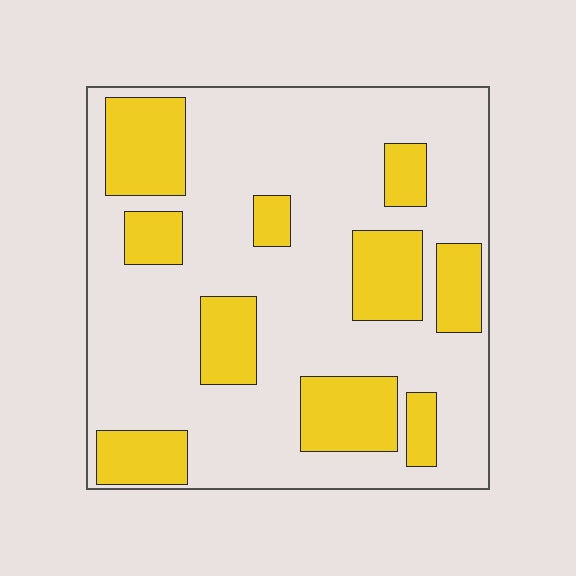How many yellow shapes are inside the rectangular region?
10.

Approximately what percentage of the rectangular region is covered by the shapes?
Approximately 30%.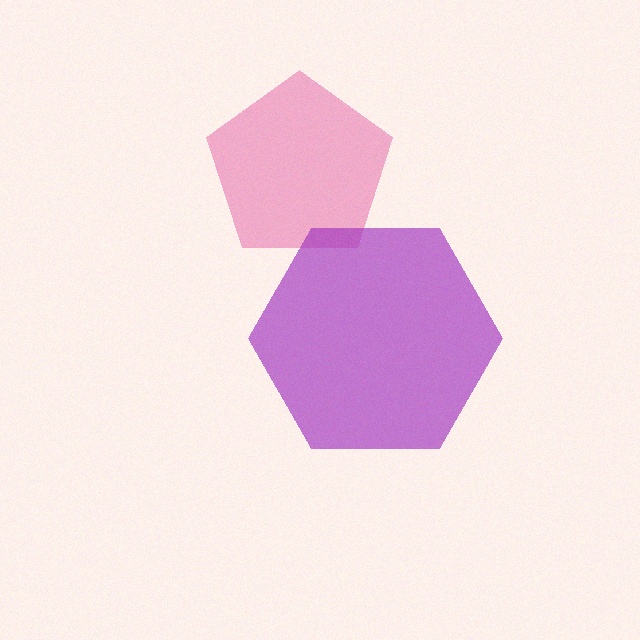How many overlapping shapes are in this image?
There are 2 overlapping shapes in the image.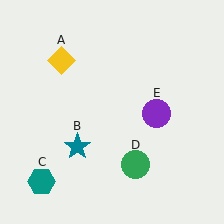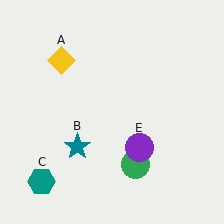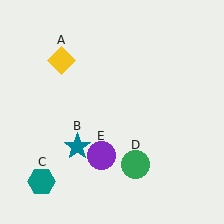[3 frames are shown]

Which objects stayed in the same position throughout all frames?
Yellow diamond (object A) and teal star (object B) and teal hexagon (object C) and green circle (object D) remained stationary.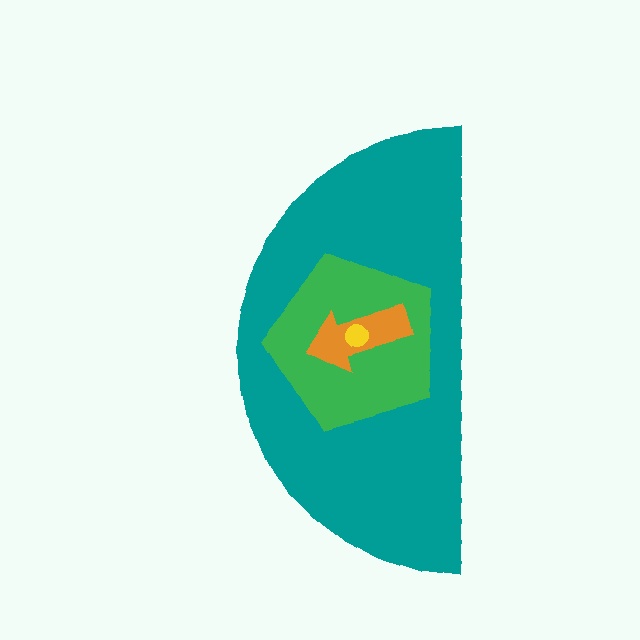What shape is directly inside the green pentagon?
The orange arrow.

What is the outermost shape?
The teal semicircle.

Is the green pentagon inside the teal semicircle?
Yes.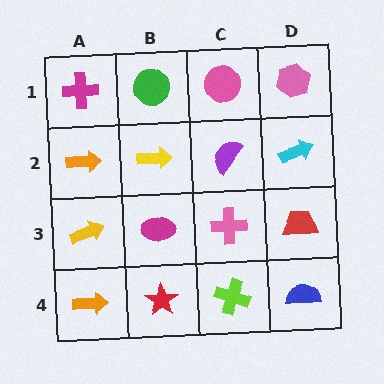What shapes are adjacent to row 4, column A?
A yellow arrow (row 3, column A), a red star (row 4, column B).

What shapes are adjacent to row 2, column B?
A green circle (row 1, column B), a magenta ellipse (row 3, column B), an orange arrow (row 2, column A), a purple semicircle (row 2, column C).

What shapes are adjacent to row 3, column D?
A cyan arrow (row 2, column D), a blue semicircle (row 4, column D), a pink cross (row 3, column C).